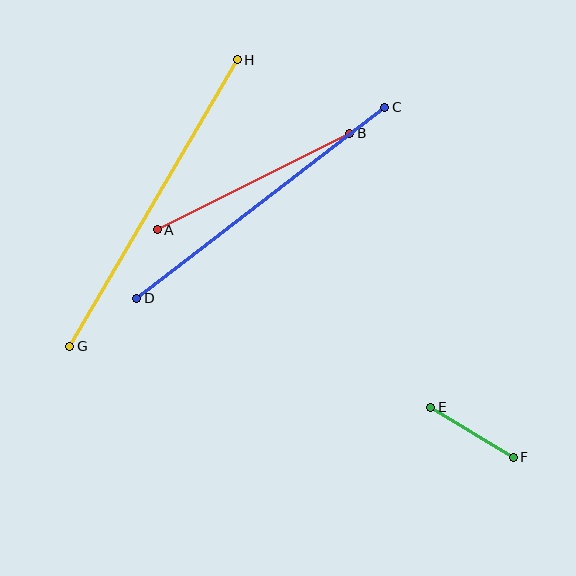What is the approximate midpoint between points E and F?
The midpoint is at approximately (472, 432) pixels.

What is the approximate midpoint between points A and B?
The midpoint is at approximately (253, 181) pixels.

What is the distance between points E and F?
The distance is approximately 96 pixels.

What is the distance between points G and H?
The distance is approximately 332 pixels.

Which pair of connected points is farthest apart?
Points G and H are farthest apart.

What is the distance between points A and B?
The distance is approximately 216 pixels.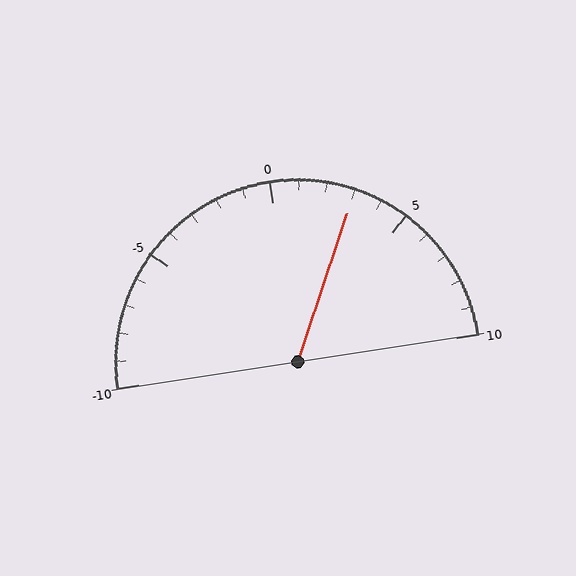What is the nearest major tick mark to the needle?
The nearest major tick mark is 5.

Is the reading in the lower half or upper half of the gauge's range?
The reading is in the upper half of the range (-10 to 10).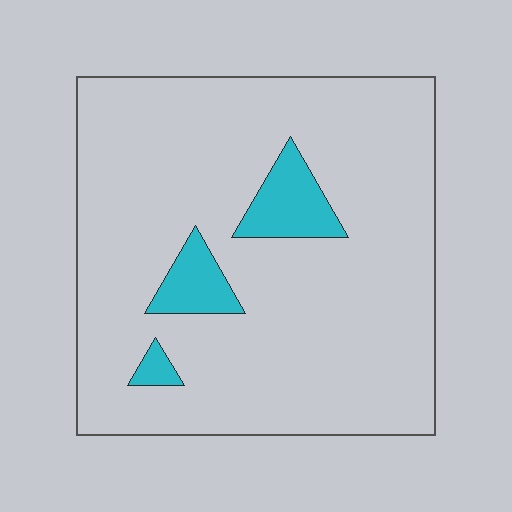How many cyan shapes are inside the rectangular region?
3.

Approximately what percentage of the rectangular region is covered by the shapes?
Approximately 10%.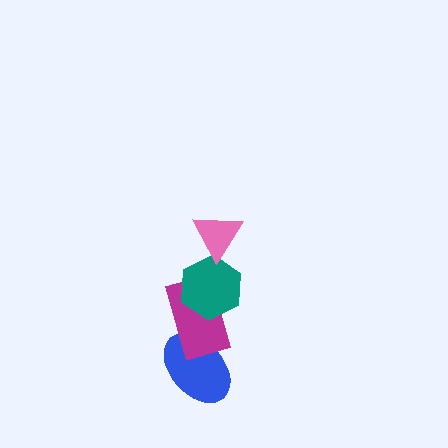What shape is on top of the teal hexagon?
The pink triangle is on top of the teal hexagon.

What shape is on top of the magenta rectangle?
The teal hexagon is on top of the magenta rectangle.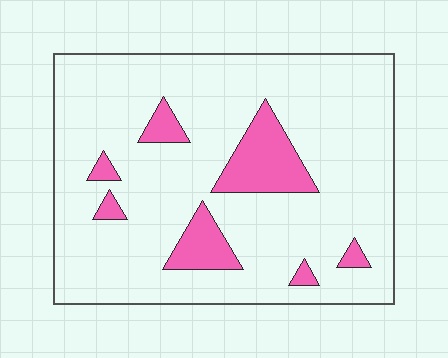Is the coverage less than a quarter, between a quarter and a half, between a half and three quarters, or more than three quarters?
Less than a quarter.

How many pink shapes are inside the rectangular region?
7.